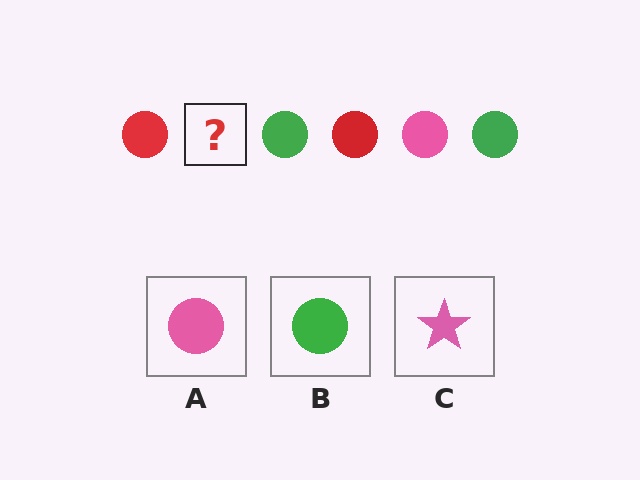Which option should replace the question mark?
Option A.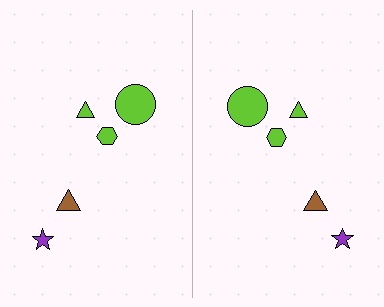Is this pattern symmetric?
Yes, this pattern has bilateral (reflection) symmetry.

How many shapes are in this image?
There are 10 shapes in this image.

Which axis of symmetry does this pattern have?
The pattern has a vertical axis of symmetry running through the center of the image.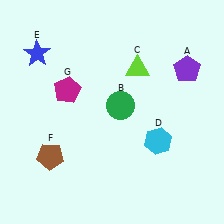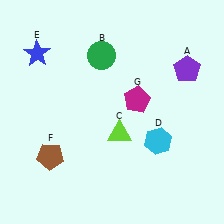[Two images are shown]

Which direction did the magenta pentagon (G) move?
The magenta pentagon (G) moved right.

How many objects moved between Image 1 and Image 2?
3 objects moved between the two images.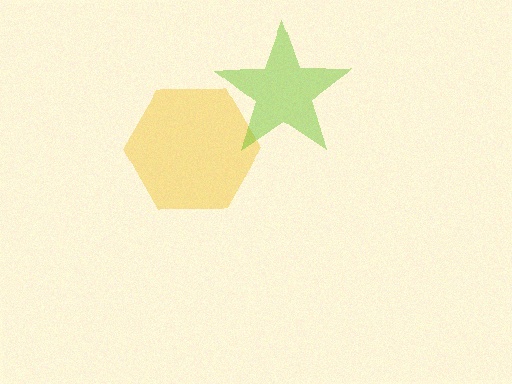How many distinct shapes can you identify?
There are 2 distinct shapes: a yellow hexagon, a lime star.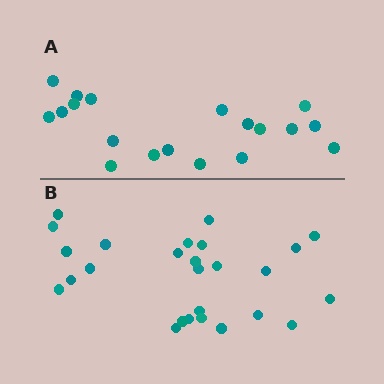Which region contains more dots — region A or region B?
Region B (the bottom region) has more dots.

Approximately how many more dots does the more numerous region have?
Region B has roughly 8 or so more dots than region A.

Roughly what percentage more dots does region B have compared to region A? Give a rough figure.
About 35% more.